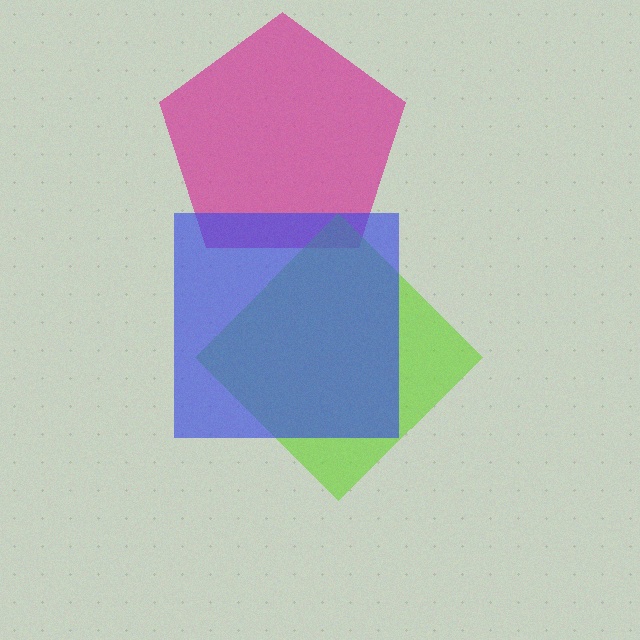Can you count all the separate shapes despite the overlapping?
Yes, there are 3 separate shapes.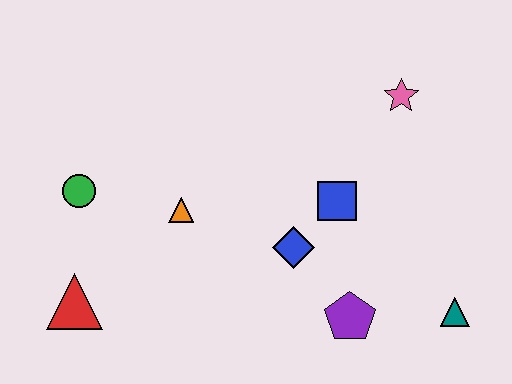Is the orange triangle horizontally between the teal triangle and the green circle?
Yes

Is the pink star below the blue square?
No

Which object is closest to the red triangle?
The green circle is closest to the red triangle.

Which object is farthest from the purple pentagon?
The green circle is farthest from the purple pentagon.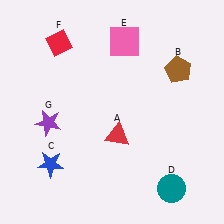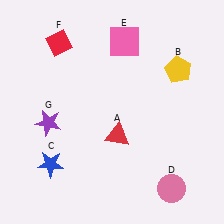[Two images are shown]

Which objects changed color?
B changed from brown to yellow. D changed from teal to pink.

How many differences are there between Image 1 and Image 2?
There are 2 differences between the two images.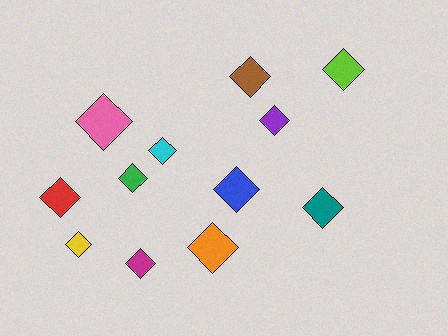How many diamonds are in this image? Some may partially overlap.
There are 12 diamonds.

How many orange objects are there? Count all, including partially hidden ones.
There is 1 orange object.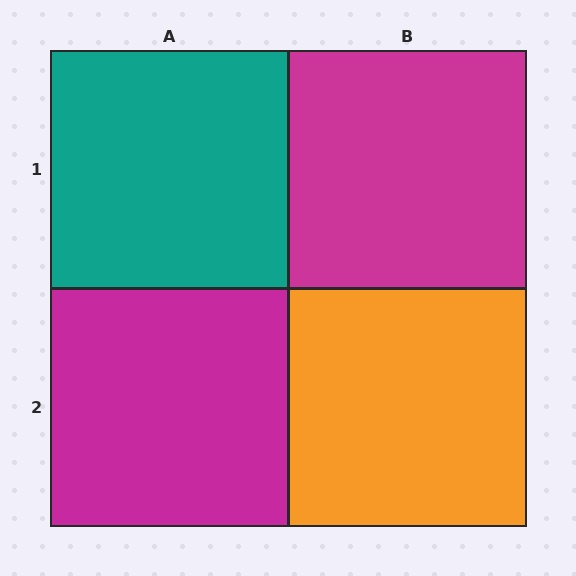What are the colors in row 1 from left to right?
Teal, magenta.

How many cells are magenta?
2 cells are magenta.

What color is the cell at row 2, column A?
Magenta.